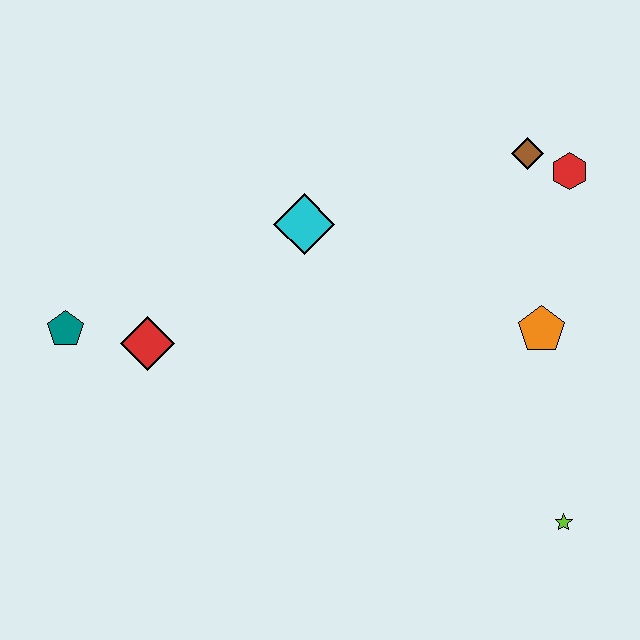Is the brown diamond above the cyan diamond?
Yes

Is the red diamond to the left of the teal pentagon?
No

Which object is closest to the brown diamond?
The red hexagon is closest to the brown diamond.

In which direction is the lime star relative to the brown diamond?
The lime star is below the brown diamond.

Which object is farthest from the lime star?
The teal pentagon is farthest from the lime star.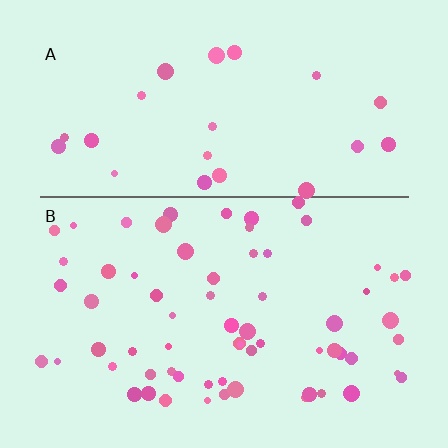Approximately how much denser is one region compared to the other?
Approximately 2.7× — region B over region A.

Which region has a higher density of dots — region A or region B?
B (the bottom).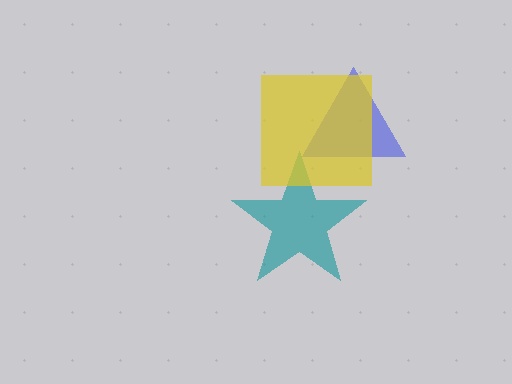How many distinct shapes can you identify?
There are 3 distinct shapes: a blue triangle, a teal star, a yellow square.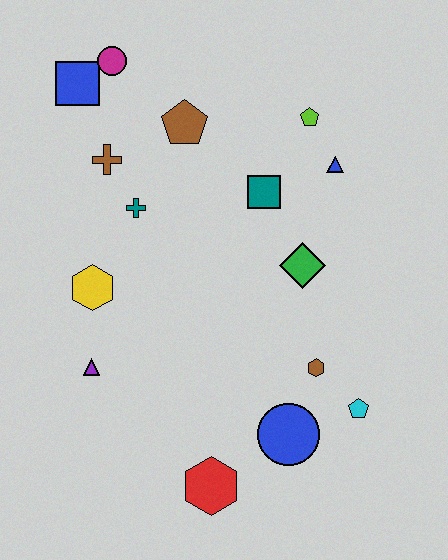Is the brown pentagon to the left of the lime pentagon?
Yes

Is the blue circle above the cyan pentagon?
No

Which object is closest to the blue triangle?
The lime pentagon is closest to the blue triangle.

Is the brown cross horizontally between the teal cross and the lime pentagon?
No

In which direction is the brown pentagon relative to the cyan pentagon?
The brown pentagon is above the cyan pentagon.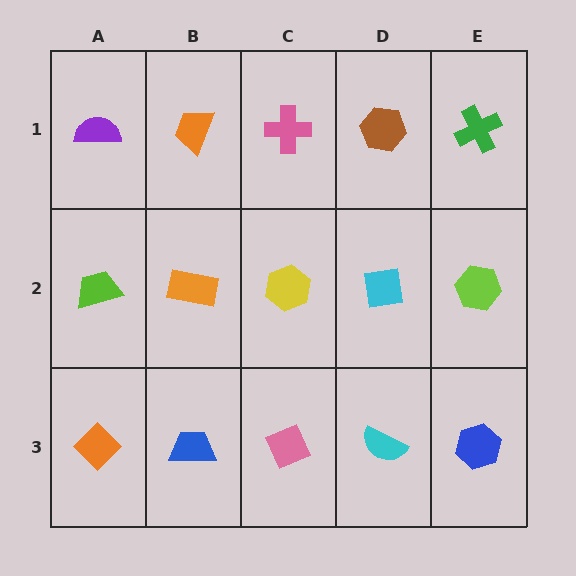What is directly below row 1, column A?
A lime trapezoid.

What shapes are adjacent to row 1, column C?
A yellow hexagon (row 2, column C), an orange trapezoid (row 1, column B), a brown hexagon (row 1, column D).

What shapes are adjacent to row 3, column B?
An orange rectangle (row 2, column B), an orange diamond (row 3, column A), a pink diamond (row 3, column C).